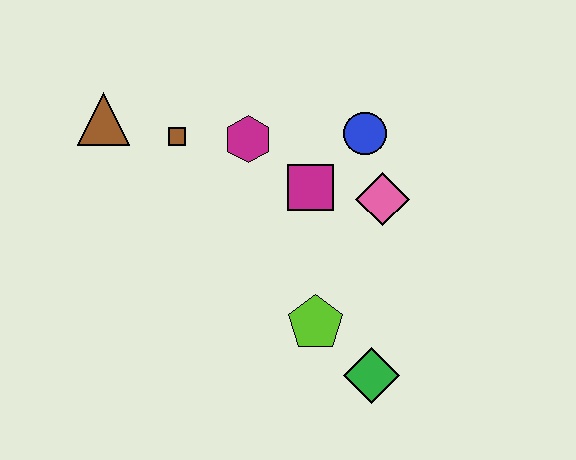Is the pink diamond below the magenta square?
Yes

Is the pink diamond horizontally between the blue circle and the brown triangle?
No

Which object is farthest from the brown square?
The green diamond is farthest from the brown square.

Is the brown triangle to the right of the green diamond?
No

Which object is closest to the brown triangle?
The brown square is closest to the brown triangle.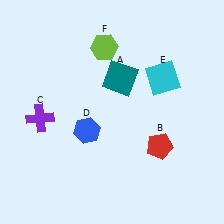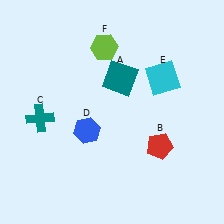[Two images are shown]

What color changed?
The cross (C) changed from purple in Image 1 to teal in Image 2.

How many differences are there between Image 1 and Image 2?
There is 1 difference between the two images.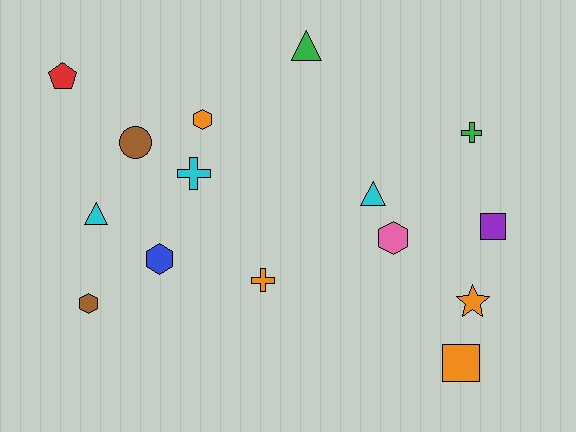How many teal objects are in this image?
There are no teal objects.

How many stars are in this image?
There is 1 star.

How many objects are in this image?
There are 15 objects.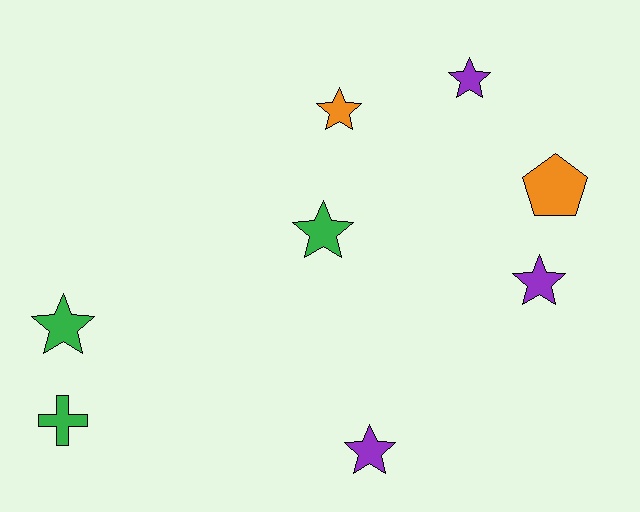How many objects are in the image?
There are 8 objects.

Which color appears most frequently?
Green, with 3 objects.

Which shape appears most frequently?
Star, with 6 objects.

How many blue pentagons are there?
There are no blue pentagons.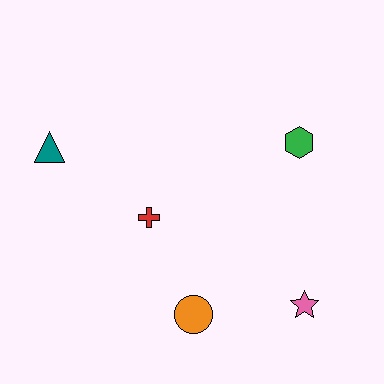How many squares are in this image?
There are no squares.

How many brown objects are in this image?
There are no brown objects.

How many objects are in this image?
There are 5 objects.